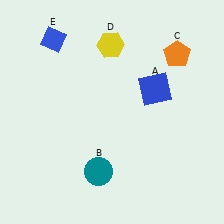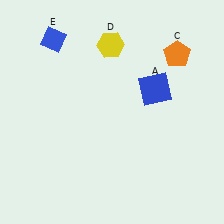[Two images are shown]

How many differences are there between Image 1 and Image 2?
There is 1 difference between the two images.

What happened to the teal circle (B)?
The teal circle (B) was removed in Image 2. It was in the bottom-left area of Image 1.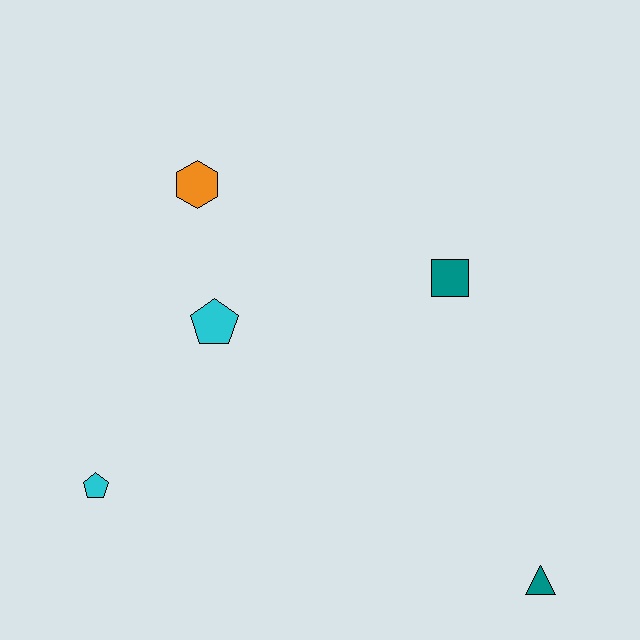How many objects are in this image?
There are 5 objects.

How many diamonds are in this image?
There are no diamonds.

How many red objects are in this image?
There are no red objects.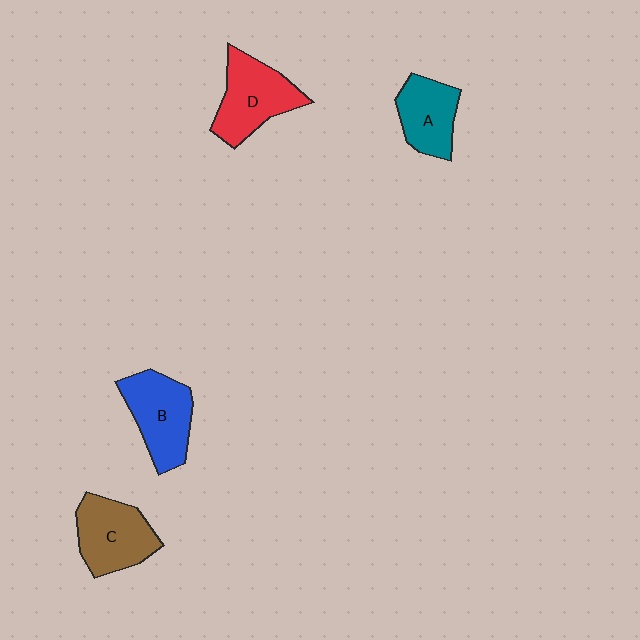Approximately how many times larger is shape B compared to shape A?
Approximately 1.3 times.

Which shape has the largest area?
Shape D (red).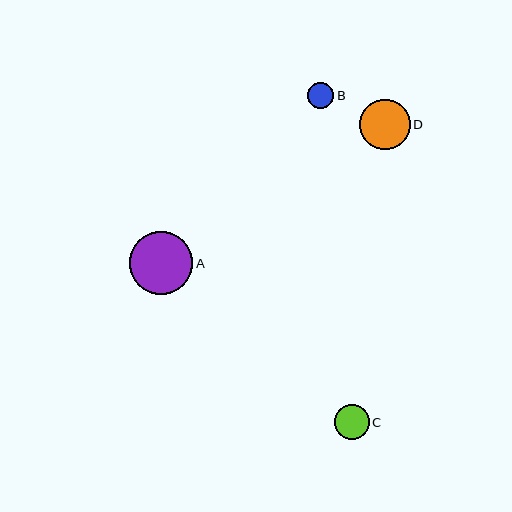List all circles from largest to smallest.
From largest to smallest: A, D, C, B.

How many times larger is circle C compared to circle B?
Circle C is approximately 1.3 times the size of circle B.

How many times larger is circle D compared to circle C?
Circle D is approximately 1.5 times the size of circle C.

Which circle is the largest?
Circle A is the largest with a size of approximately 63 pixels.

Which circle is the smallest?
Circle B is the smallest with a size of approximately 26 pixels.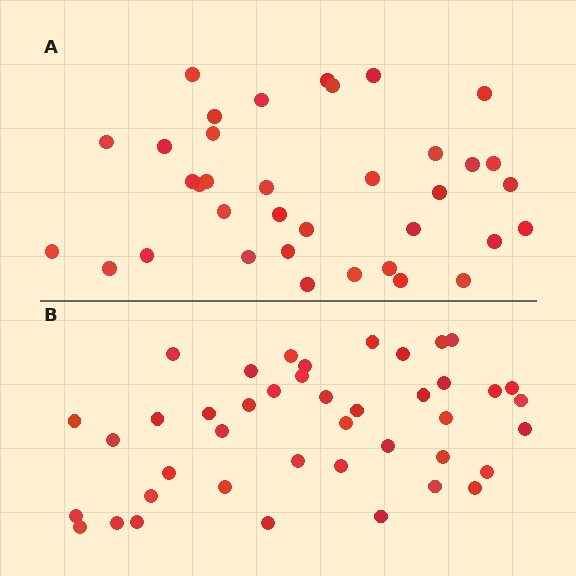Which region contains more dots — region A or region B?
Region B (the bottom region) has more dots.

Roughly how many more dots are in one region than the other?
Region B has about 6 more dots than region A.